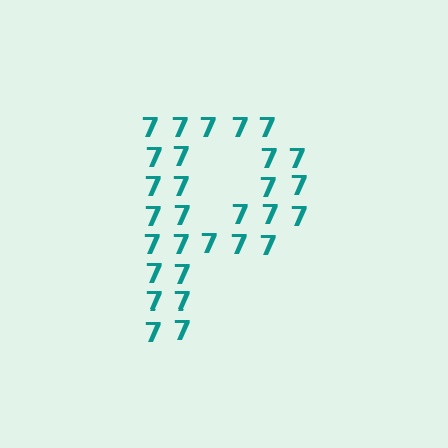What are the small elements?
The small elements are digit 7's.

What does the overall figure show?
The overall figure shows the letter P.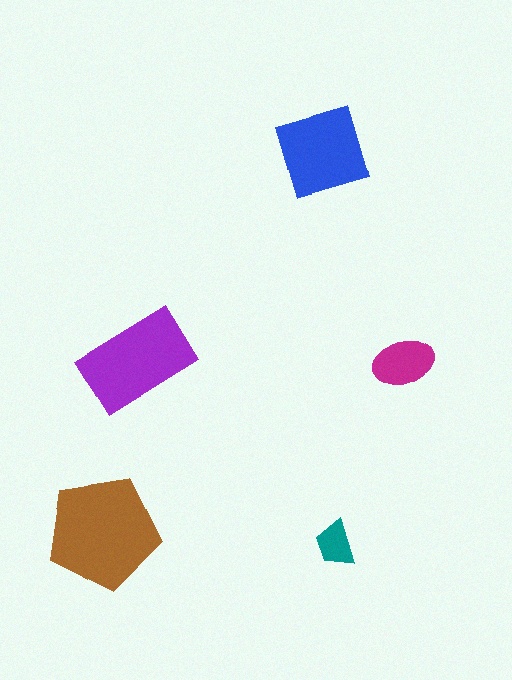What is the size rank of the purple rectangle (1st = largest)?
2nd.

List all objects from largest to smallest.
The brown pentagon, the purple rectangle, the blue diamond, the magenta ellipse, the teal trapezoid.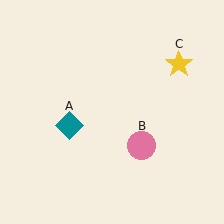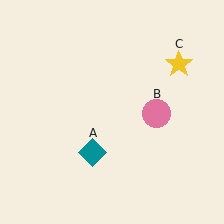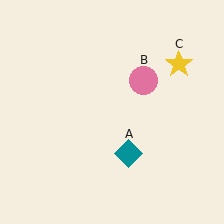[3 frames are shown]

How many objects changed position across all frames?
2 objects changed position: teal diamond (object A), pink circle (object B).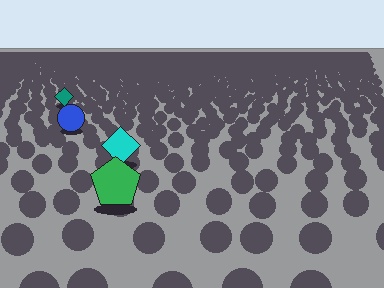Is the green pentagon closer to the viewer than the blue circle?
Yes. The green pentagon is closer — you can tell from the texture gradient: the ground texture is coarser near it.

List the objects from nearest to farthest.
From nearest to farthest: the green pentagon, the cyan diamond, the blue circle, the teal diamond.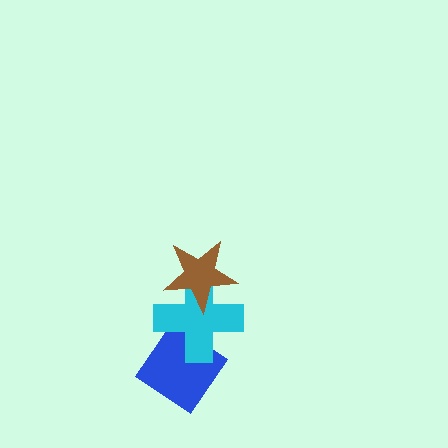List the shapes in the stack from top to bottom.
From top to bottom: the brown star, the cyan cross, the blue diamond.